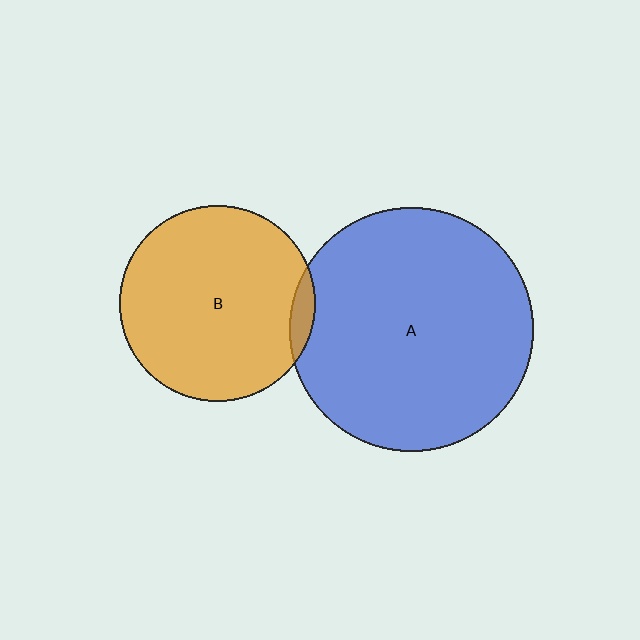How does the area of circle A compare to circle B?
Approximately 1.6 times.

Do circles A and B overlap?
Yes.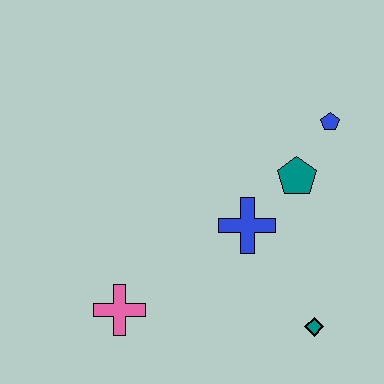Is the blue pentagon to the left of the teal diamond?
No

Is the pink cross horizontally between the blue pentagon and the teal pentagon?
No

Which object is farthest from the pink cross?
The blue pentagon is farthest from the pink cross.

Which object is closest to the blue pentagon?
The teal pentagon is closest to the blue pentagon.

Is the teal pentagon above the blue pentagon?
No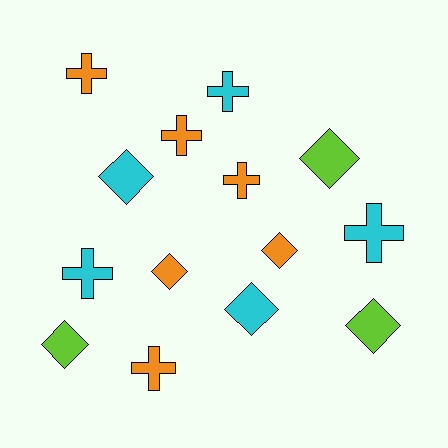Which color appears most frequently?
Orange, with 6 objects.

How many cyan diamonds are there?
There are 2 cyan diamonds.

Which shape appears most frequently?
Cross, with 7 objects.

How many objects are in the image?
There are 14 objects.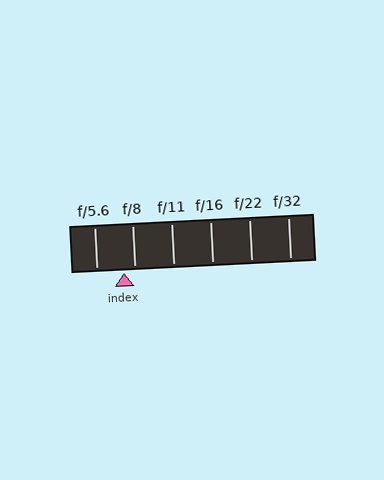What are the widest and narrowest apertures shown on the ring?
The widest aperture shown is f/5.6 and the narrowest is f/32.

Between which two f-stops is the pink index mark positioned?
The index mark is between f/5.6 and f/8.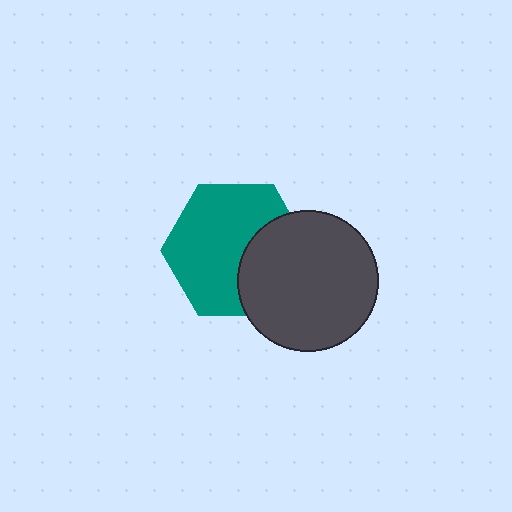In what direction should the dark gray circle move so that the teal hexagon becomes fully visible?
The dark gray circle should move right. That is the shortest direction to clear the overlap and leave the teal hexagon fully visible.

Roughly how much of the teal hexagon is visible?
Most of it is visible (roughly 67%).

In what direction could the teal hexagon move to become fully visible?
The teal hexagon could move left. That would shift it out from behind the dark gray circle entirely.